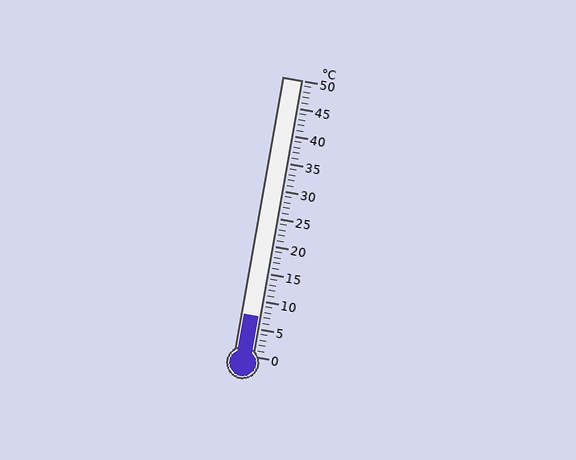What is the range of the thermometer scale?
The thermometer scale ranges from 0°C to 50°C.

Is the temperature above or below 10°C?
The temperature is below 10°C.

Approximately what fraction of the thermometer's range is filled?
The thermometer is filled to approximately 15% of its range.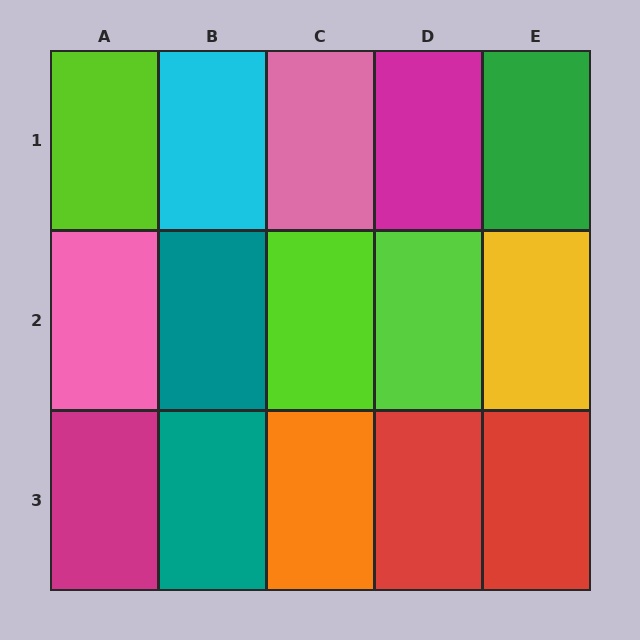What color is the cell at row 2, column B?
Teal.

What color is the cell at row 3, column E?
Red.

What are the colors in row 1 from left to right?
Lime, cyan, pink, magenta, green.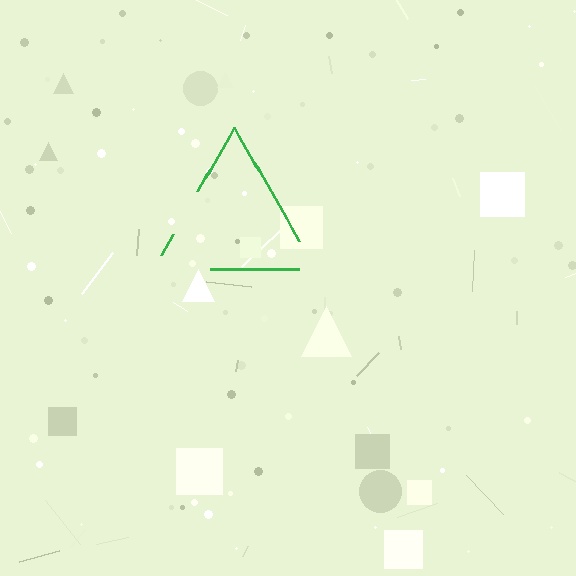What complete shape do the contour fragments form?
The contour fragments form a triangle.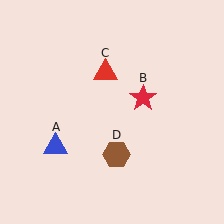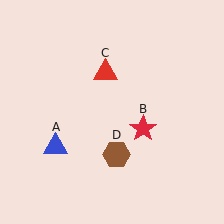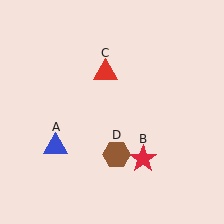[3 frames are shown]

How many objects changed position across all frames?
1 object changed position: red star (object B).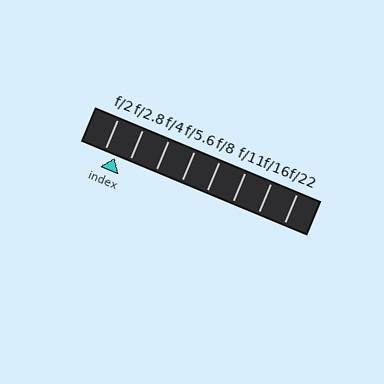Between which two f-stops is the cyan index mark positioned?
The index mark is between f/2 and f/2.8.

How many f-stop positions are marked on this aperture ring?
There are 8 f-stop positions marked.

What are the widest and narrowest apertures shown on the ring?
The widest aperture shown is f/2 and the narrowest is f/22.